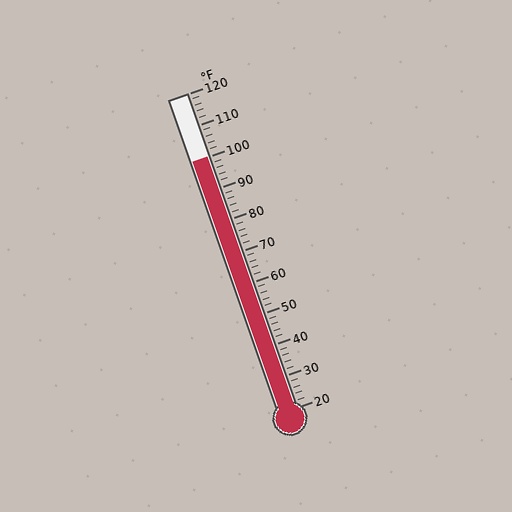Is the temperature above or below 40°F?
The temperature is above 40°F.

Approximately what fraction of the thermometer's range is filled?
The thermometer is filled to approximately 80% of its range.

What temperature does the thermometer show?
The thermometer shows approximately 100°F.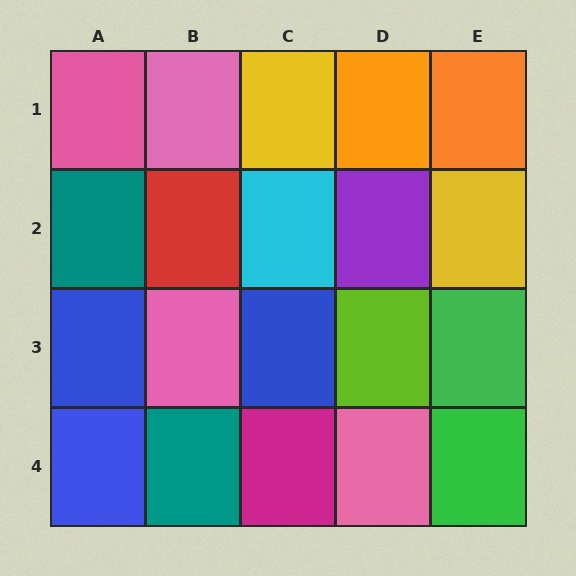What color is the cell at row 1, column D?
Orange.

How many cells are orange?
2 cells are orange.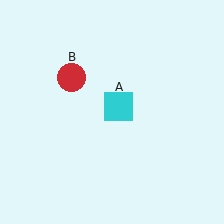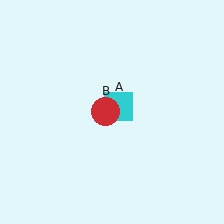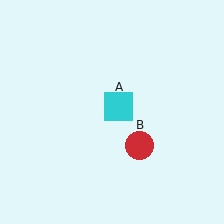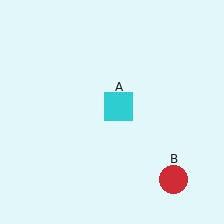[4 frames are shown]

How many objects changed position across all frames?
1 object changed position: red circle (object B).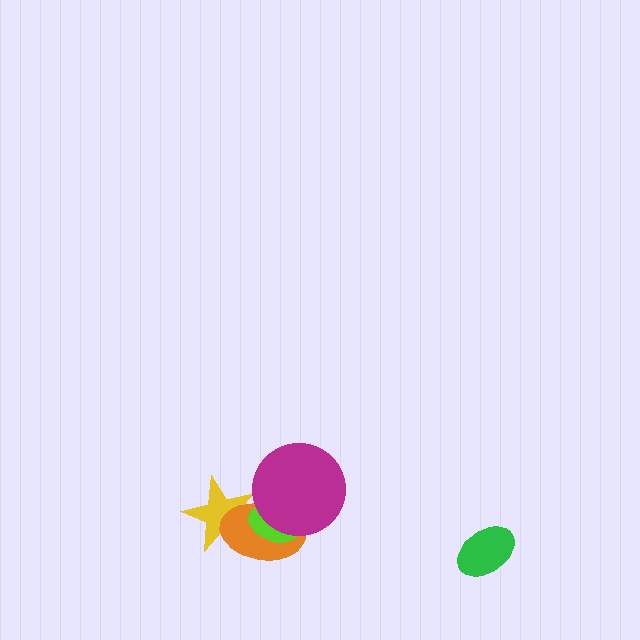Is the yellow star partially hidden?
Yes, it is partially covered by another shape.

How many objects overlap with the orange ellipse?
3 objects overlap with the orange ellipse.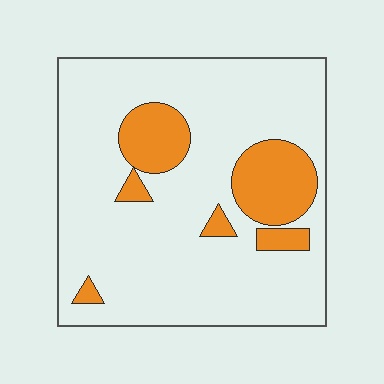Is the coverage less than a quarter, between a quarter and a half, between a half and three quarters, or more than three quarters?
Less than a quarter.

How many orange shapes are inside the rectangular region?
6.